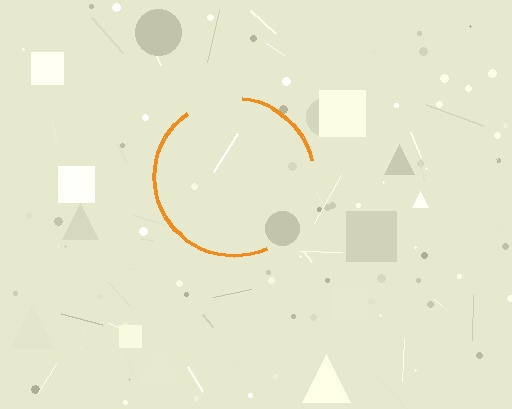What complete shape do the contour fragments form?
The contour fragments form a circle.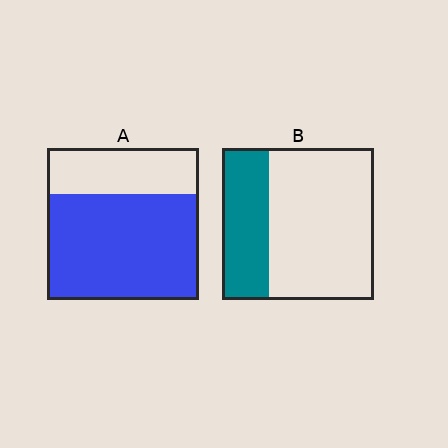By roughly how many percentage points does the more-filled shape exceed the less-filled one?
By roughly 40 percentage points (A over B).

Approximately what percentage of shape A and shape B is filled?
A is approximately 70% and B is approximately 30%.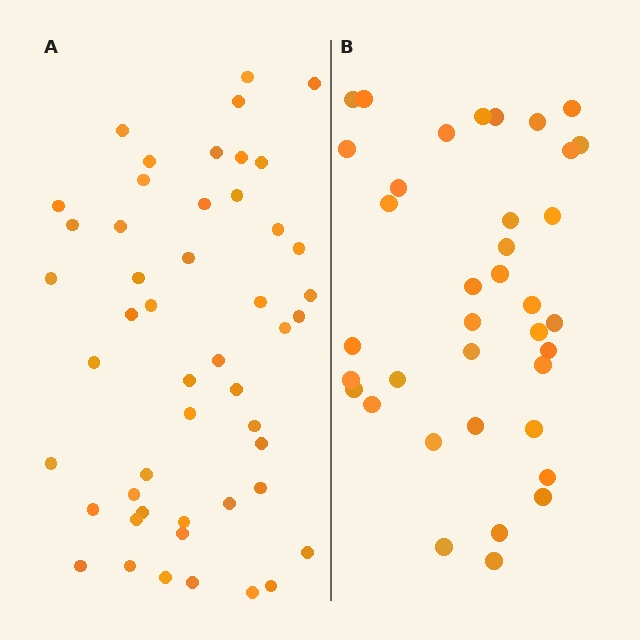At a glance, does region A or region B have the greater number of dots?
Region A (the left region) has more dots.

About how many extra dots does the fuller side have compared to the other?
Region A has roughly 12 or so more dots than region B.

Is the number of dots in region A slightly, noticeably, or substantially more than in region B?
Region A has noticeably more, but not dramatically so. The ratio is roughly 1.3 to 1.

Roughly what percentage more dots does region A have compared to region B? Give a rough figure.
About 30% more.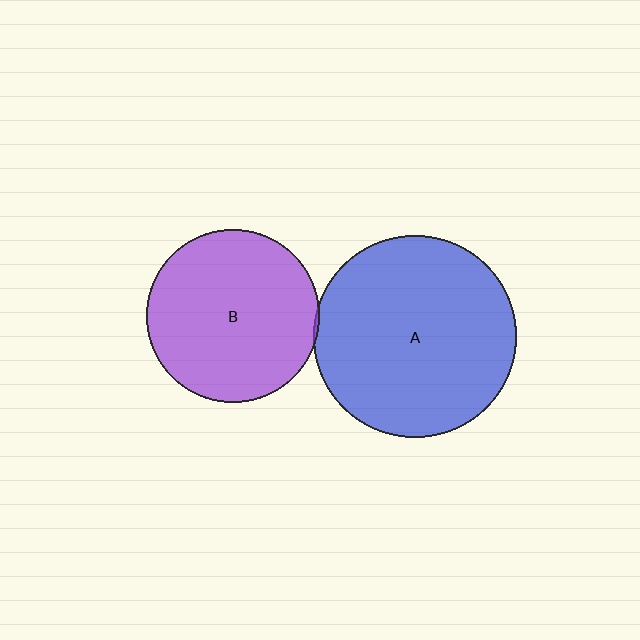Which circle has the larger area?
Circle A (blue).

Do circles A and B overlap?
Yes.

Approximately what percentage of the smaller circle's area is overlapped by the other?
Approximately 5%.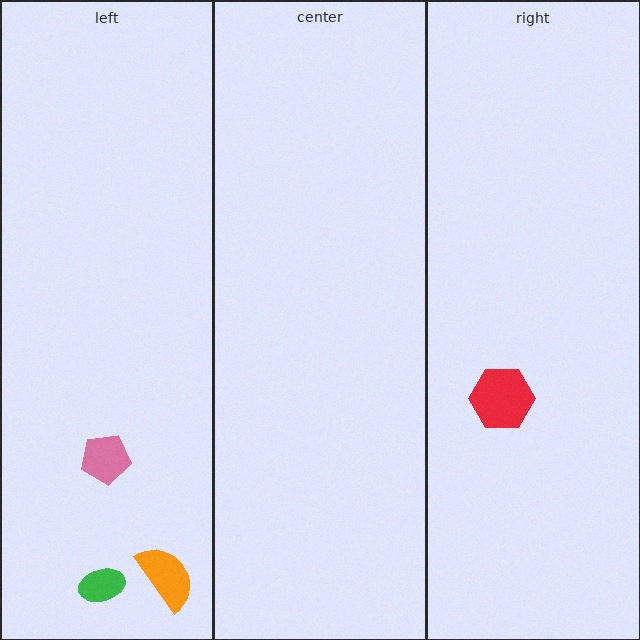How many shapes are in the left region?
3.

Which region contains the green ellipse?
The left region.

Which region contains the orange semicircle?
The left region.